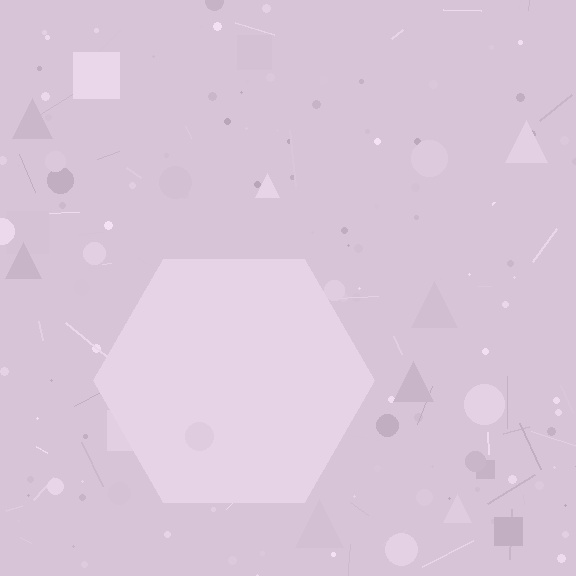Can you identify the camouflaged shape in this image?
The camouflaged shape is a hexagon.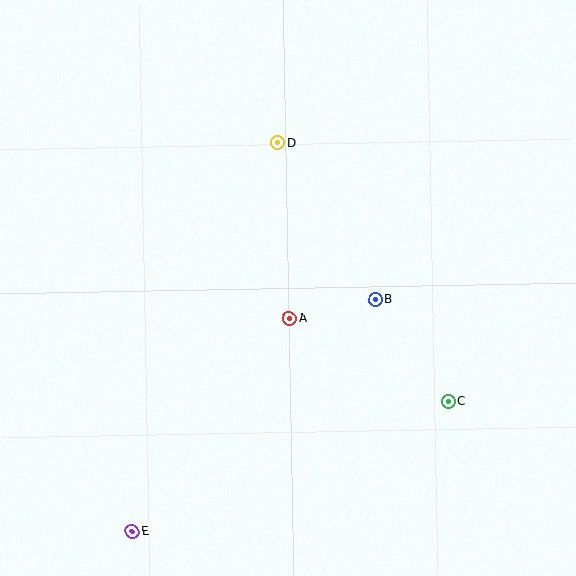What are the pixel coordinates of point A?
Point A is at (289, 318).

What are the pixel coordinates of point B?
Point B is at (375, 299).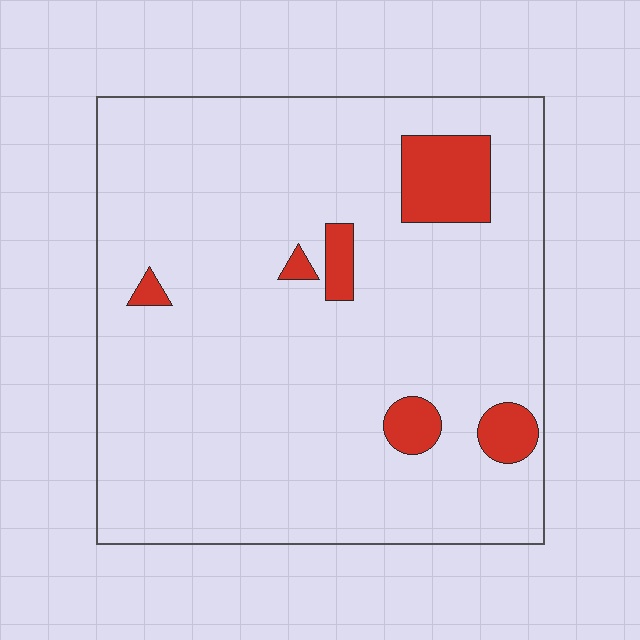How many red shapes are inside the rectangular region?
6.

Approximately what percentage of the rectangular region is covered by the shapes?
Approximately 10%.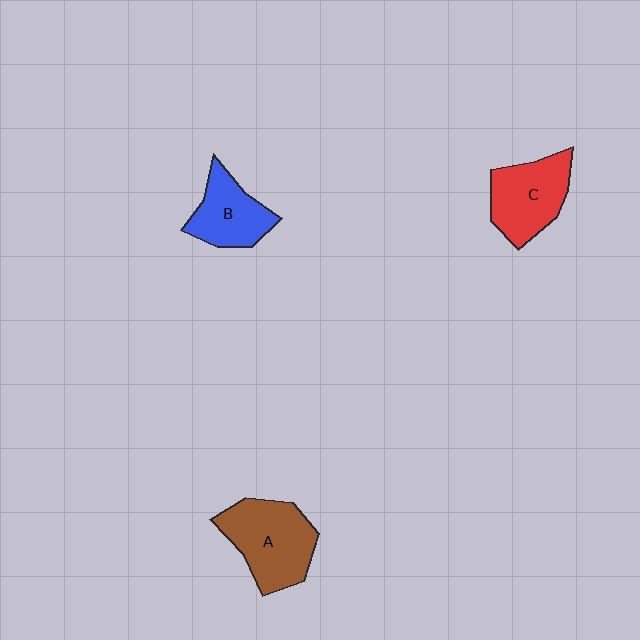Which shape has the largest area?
Shape A (brown).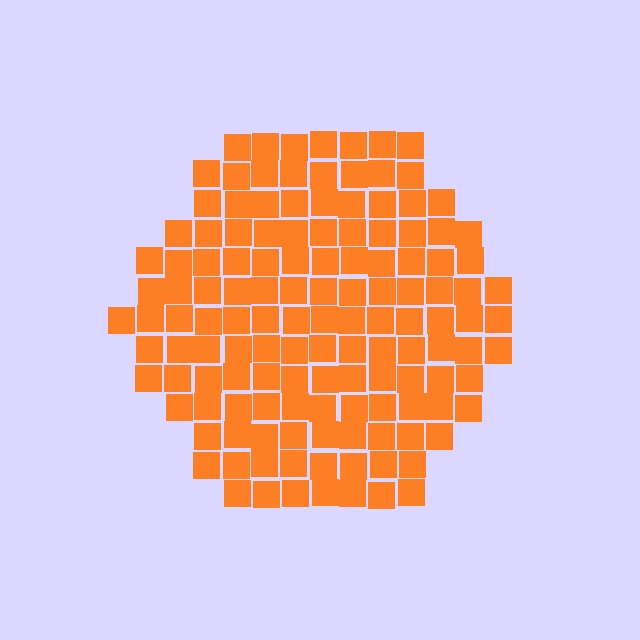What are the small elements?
The small elements are squares.